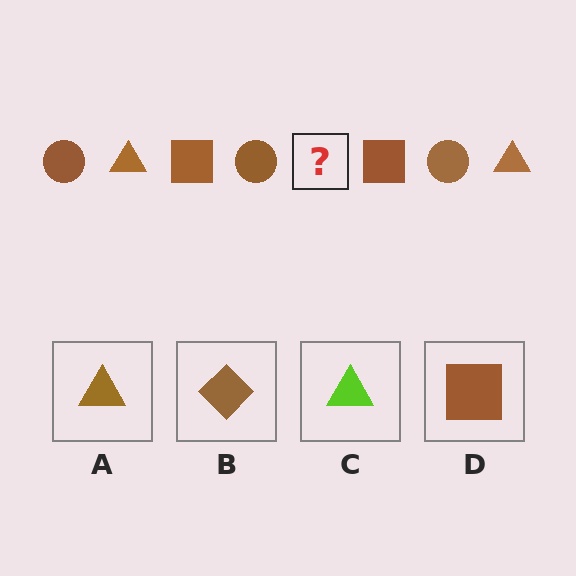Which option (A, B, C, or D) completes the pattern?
A.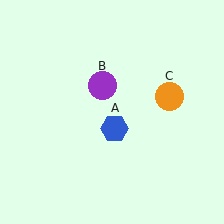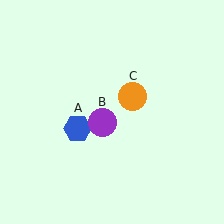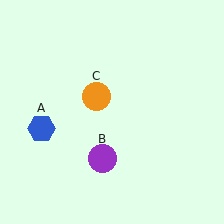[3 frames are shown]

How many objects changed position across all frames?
3 objects changed position: blue hexagon (object A), purple circle (object B), orange circle (object C).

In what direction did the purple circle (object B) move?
The purple circle (object B) moved down.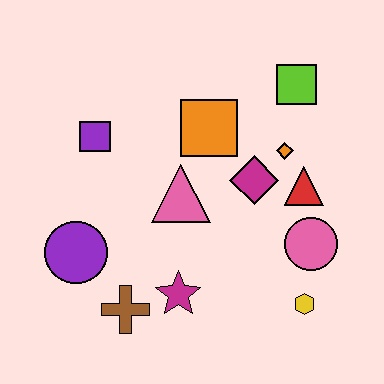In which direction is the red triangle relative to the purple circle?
The red triangle is to the right of the purple circle.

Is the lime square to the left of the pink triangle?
No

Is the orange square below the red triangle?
No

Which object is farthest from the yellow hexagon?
The purple square is farthest from the yellow hexagon.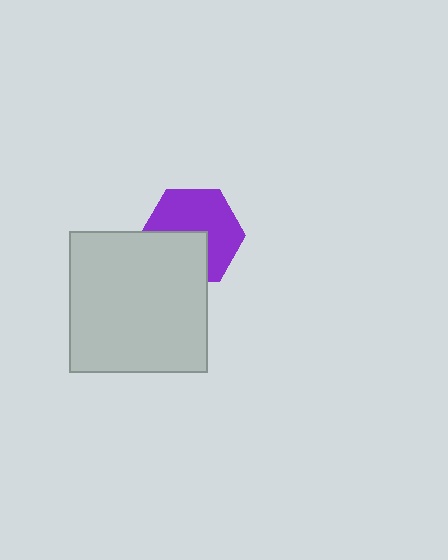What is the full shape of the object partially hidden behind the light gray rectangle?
The partially hidden object is a purple hexagon.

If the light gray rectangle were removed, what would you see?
You would see the complete purple hexagon.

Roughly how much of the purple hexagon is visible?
About half of it is visible (roughly 62%).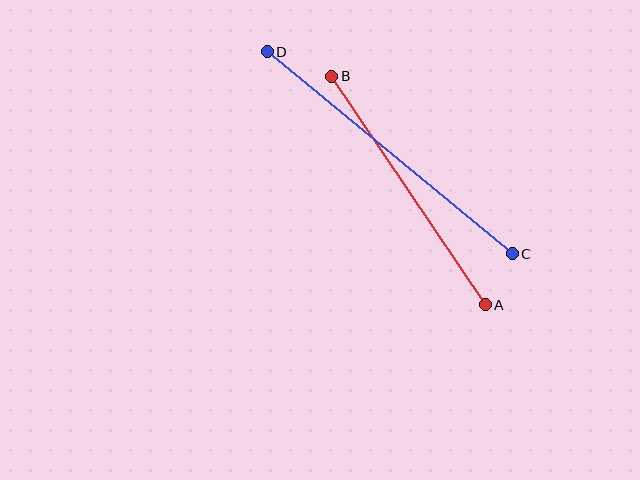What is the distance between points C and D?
The distance is approximately 317 pixels.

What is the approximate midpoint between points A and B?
The midpoint is at approximately (409, 190) pixels.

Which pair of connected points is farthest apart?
Points C and D are farthest apart.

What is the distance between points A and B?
The distance is approximately 275 pixels.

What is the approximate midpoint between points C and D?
The midpoint is at approximately (390, 153) pixels.